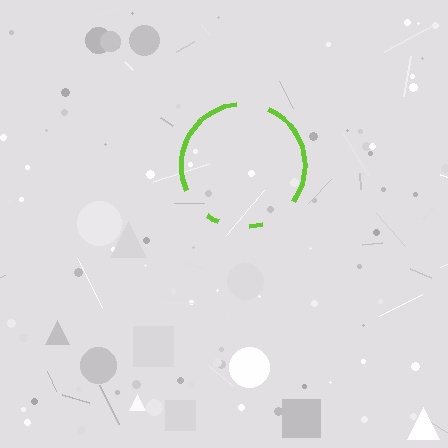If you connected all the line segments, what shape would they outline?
They would outline a circle.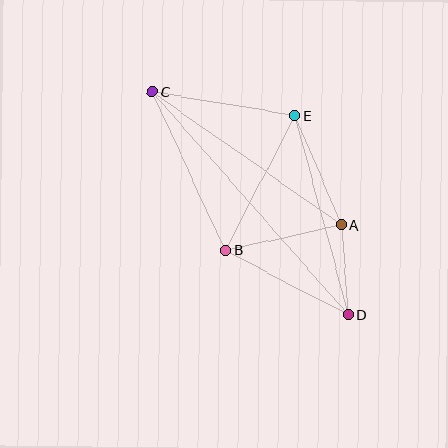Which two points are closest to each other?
Points A and D are closest to each other.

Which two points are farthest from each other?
Points C and D are farthest from each other.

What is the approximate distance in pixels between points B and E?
The distance between B and E is approximately 152 pixels.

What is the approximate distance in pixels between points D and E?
The distance between D and E is approximately 206 pixels.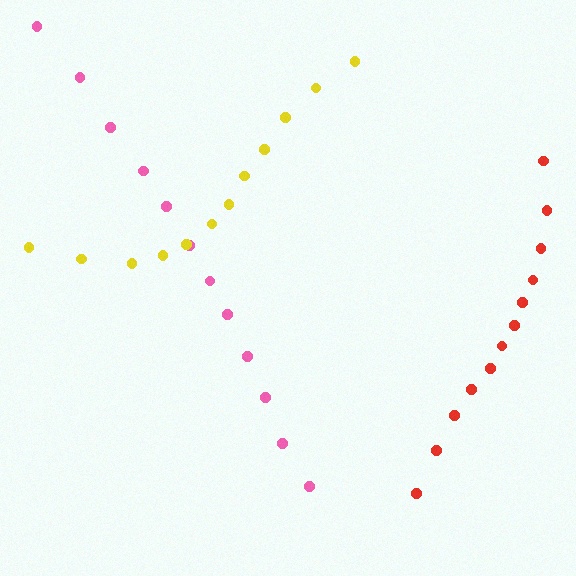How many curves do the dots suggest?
There are 3 distinct paths.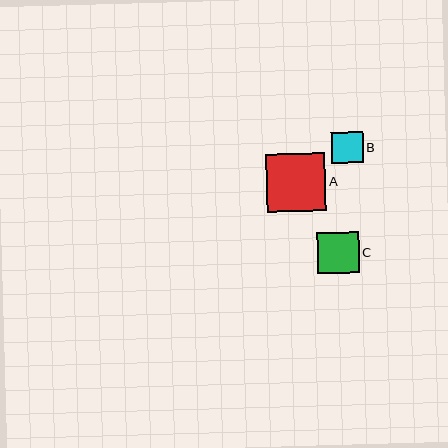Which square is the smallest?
Square B is the smallest with a size of approximately 32 pixels.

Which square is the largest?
Square A is the largest with a size of approximately 59 pixels.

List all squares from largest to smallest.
From largest to smallest: A, C, B.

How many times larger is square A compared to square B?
Square A is approximately 1.8 times the size of square B.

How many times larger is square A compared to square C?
Square A is approximately 1.4 times the size of square C.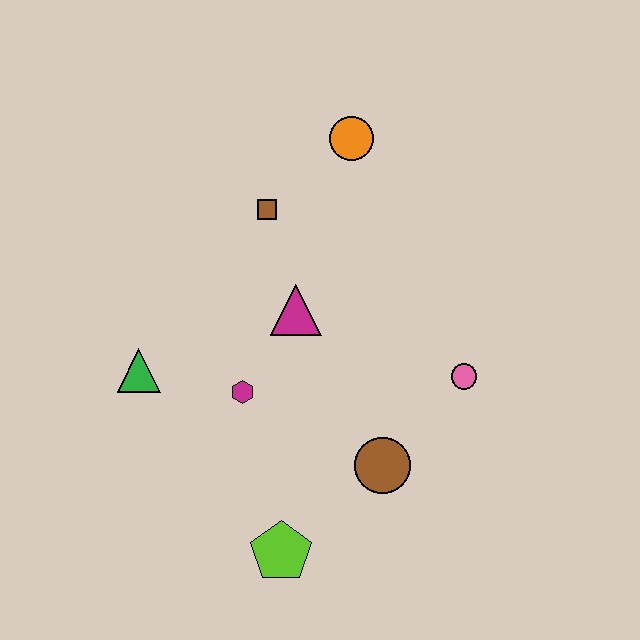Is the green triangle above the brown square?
No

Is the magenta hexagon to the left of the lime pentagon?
Yes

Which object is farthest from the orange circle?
The lime pentagon is farthest from the orange circle.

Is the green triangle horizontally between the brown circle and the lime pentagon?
No